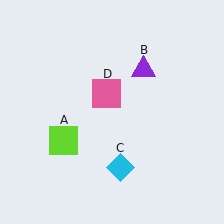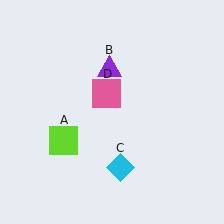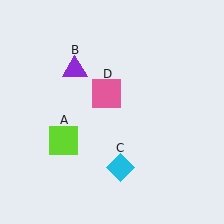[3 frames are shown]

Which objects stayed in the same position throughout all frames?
Lime square (object A) and cyan diamond (object C) and pink square (object D) remained stationary.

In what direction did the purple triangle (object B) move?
The purple triangle (object B) moved left.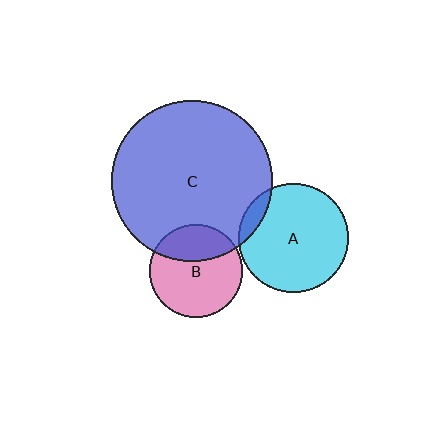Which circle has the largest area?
Circle C (blue).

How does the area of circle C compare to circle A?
Approximately 2.2 times.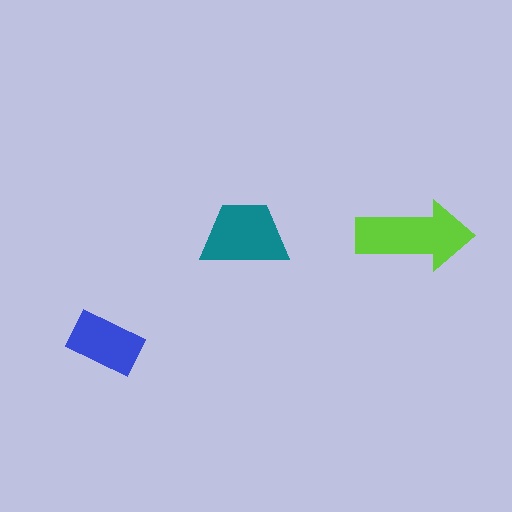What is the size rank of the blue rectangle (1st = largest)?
3rd.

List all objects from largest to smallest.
The lime arrow, the teal trapezoid, the blue rectangle.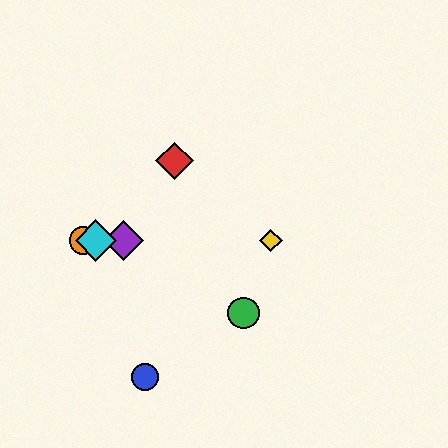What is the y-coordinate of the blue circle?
The blue circle is at y≈377.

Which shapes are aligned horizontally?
The yellow diamond, the purple diamond, the orange circle, the cyan diamond are aligned horizontally.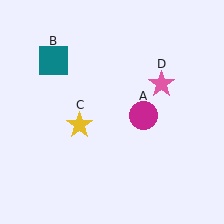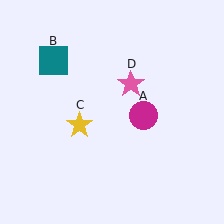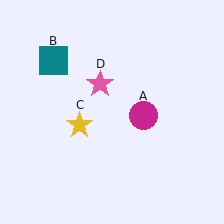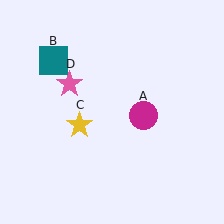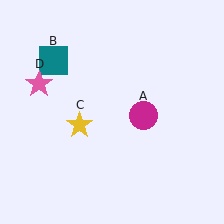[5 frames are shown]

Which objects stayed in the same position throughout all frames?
Magenta circle (object A) and teal square (object B) and yellow star (object C) remained stationary.